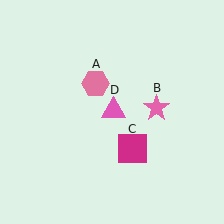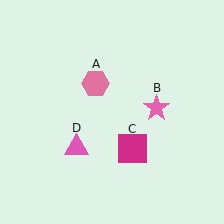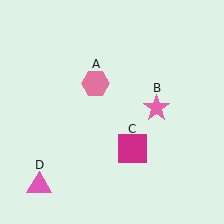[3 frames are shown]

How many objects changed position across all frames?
1 object changed position: pink triangle (object D).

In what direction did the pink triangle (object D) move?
The pink triangle (object D) moved down and to the left.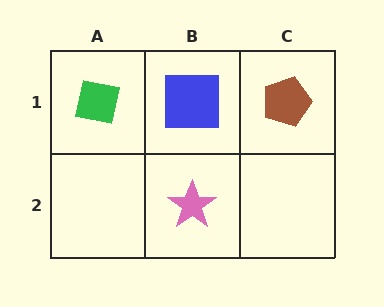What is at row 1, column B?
A blue square.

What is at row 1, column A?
A green square.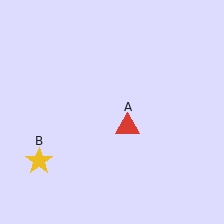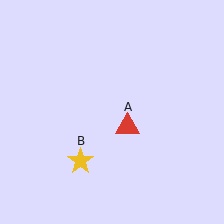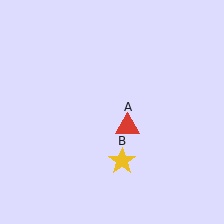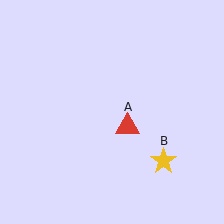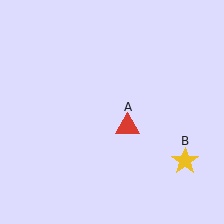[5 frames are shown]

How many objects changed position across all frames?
1 object changed position: yellow star (object B).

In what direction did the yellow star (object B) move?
The yellow star (object B) moved right.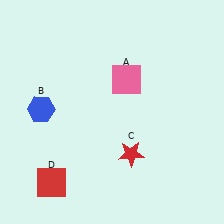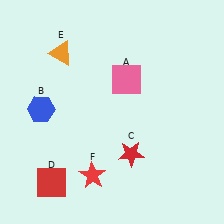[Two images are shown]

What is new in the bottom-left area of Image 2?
A red star (F) was added in the bottom-left area of Image 2.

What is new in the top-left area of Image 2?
An orange triangle (E) was added in the top-left area of Image 2.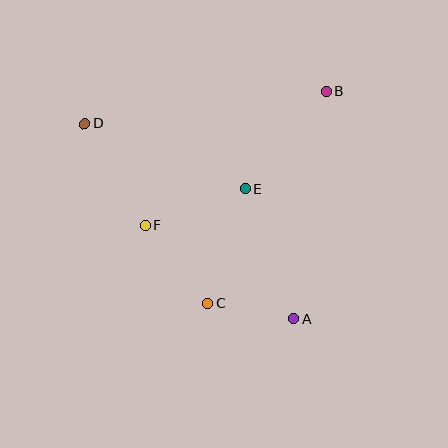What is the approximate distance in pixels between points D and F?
The distance between D and F is approximately 118 pixels.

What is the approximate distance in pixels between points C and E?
The distance between C and E is approximately 121 pixels.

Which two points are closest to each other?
Points A and C are closest to each other.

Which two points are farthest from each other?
Points A and D are farthest from each other.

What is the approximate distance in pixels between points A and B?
The distance between A and B is approximately 230 pixels.